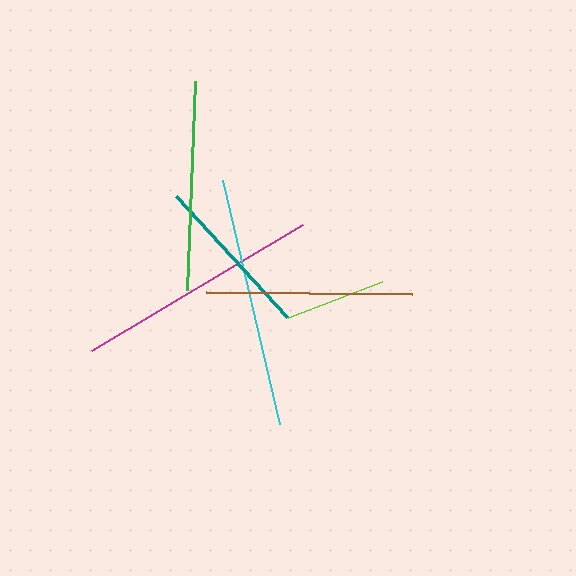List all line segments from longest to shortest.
From longest to shortest: cyan, magenta, green, brown, teal, lime.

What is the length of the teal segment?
The teal segment is approximately 164 pixels long.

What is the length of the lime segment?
The lime segment is approximately 101 pixels long.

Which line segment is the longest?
The cyan line is the longest at approximately 250 pixels.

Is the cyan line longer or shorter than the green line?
The cyan line is longer than the green line.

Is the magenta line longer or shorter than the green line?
The magenta line is longer than the green line.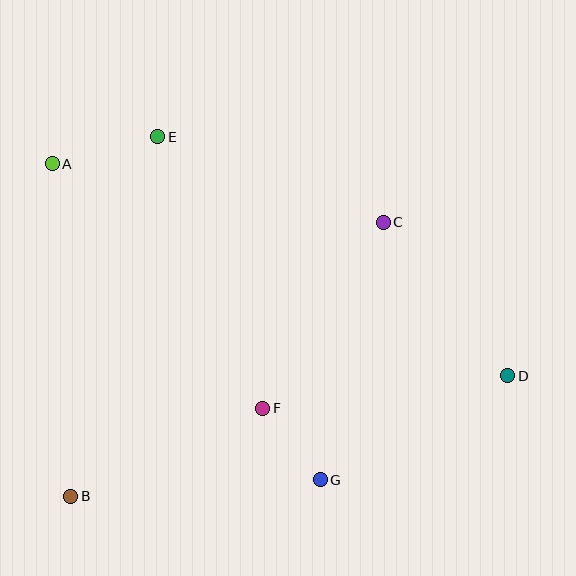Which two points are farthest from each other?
Points A and D are farthest from each other.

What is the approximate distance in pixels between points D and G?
The distance between D and G is approximately 214 pixels.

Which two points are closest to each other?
Points F and G are closest to each other.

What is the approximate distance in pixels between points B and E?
The distance between B and E is approximately 370 pixels.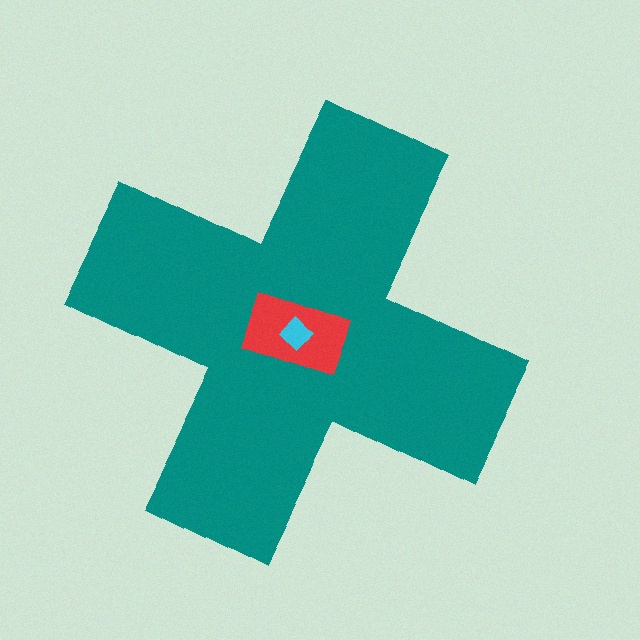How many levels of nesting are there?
3.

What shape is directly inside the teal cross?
The red rectangle.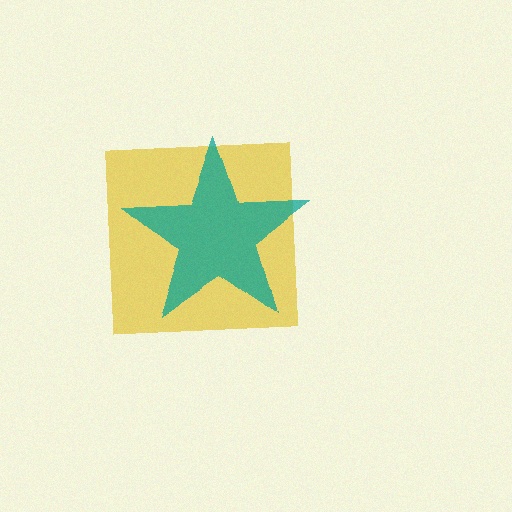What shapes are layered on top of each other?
The layered shapes are: a yellow square, a teal star.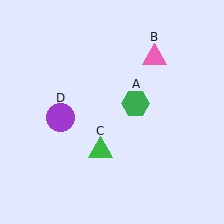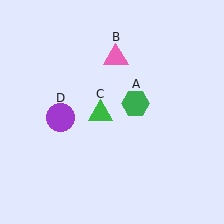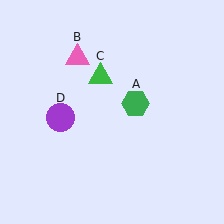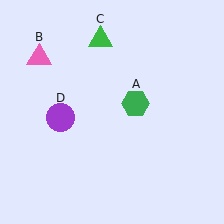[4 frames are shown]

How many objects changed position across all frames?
2 objects changed position: pink triangle (object B), green triangle (object C).